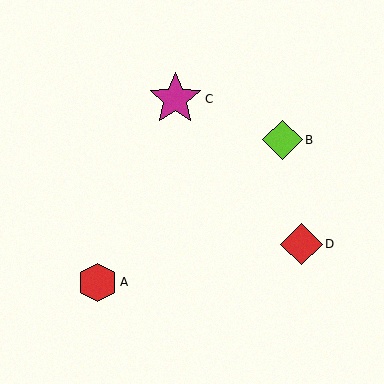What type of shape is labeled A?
Shape A is a red hexagon.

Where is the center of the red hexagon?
The center of the red hexagon is at (97, 282).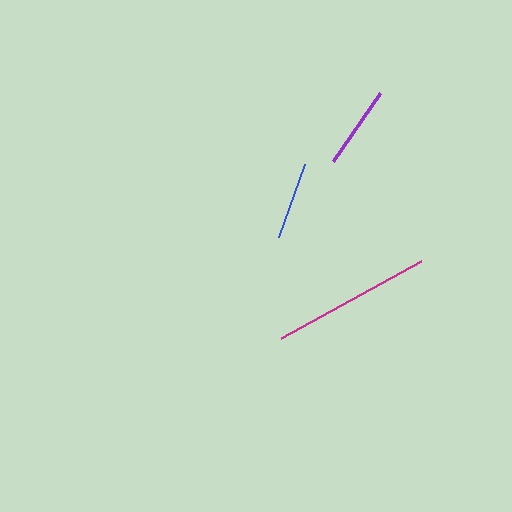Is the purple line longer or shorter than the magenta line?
The magenta line is longer than the purple line.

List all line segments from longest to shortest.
From longest to shortest: magenta, purple, blue.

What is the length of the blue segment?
The blue segment is approximately 78 pixels long.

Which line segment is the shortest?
The blue line is the shortest at approximately 78 pixels.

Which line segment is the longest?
The magenta line is the longest at approximately 160 pixels.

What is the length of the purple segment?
The purple segment is approximately 82 pixels long.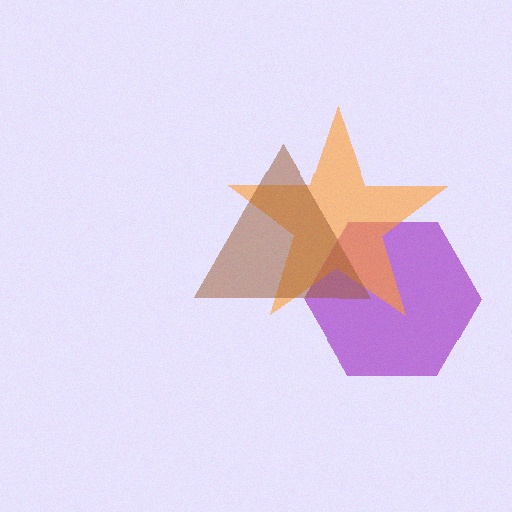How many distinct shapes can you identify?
There are 3 distinct shapes: a purple hexagon, an orange star, a brown triangle.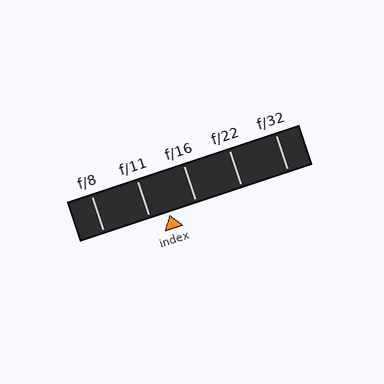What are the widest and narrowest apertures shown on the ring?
The widest aperture shown is f/8 and the narrowest is f/32.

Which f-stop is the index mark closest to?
The index mark is closest to f/11.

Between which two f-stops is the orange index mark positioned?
The index mark is between f/11 and f/16.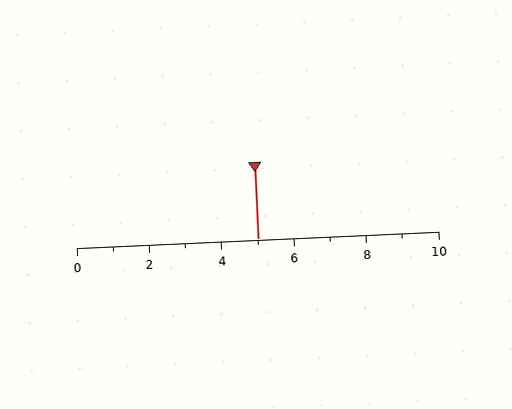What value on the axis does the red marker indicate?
The marker indicates approximately 5.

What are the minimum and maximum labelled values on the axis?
The axis runs from 0 to 10.